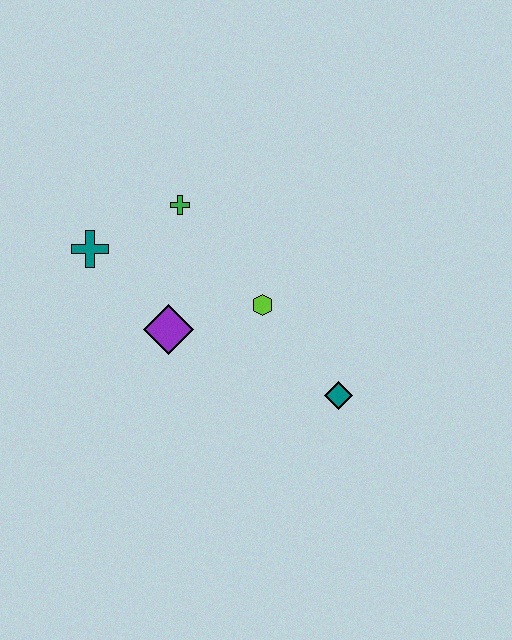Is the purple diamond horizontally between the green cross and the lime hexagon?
No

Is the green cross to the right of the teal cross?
Yes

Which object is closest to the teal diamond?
The lime hexagon is closest to the teal diamond.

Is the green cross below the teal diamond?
No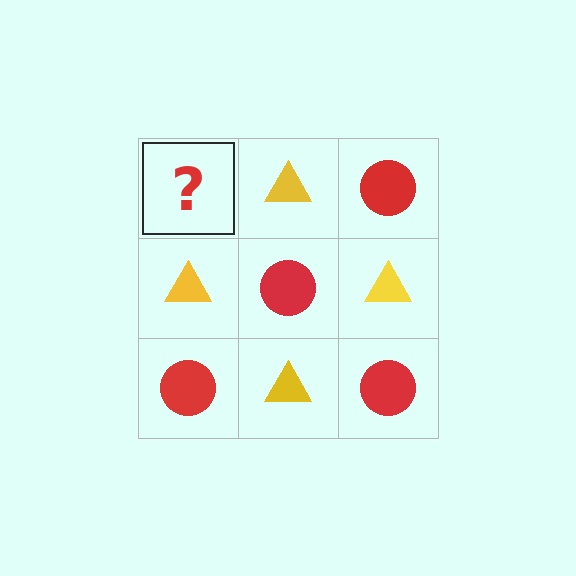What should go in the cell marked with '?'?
The missing cell should contain a red circle.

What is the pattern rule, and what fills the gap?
The rule is that it alternates red circle and yellow triangle in a checkerboard pattern. The gap should be filled with a red circle.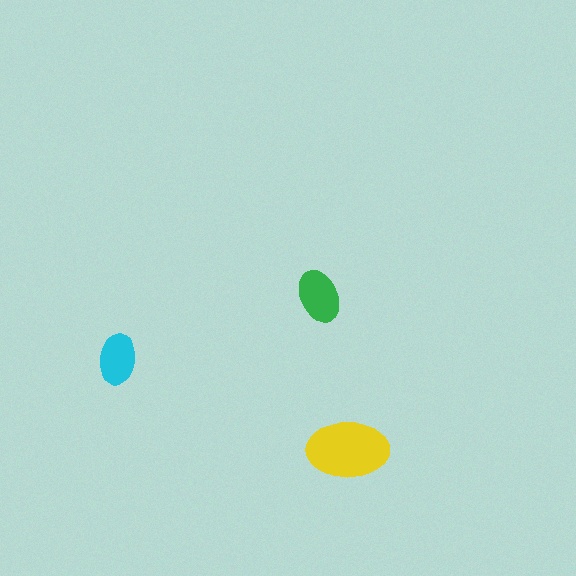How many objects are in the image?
There are 3 objects in the image.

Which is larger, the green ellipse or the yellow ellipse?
The yellow one.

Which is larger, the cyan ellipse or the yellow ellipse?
The yellow one.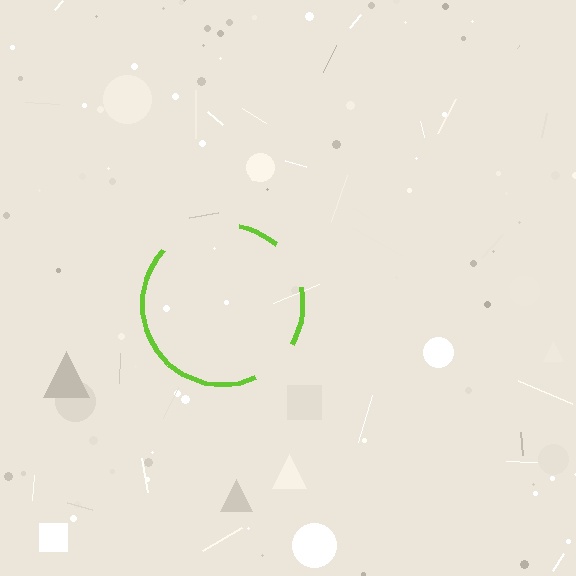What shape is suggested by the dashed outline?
The dashed outline suggests a circle.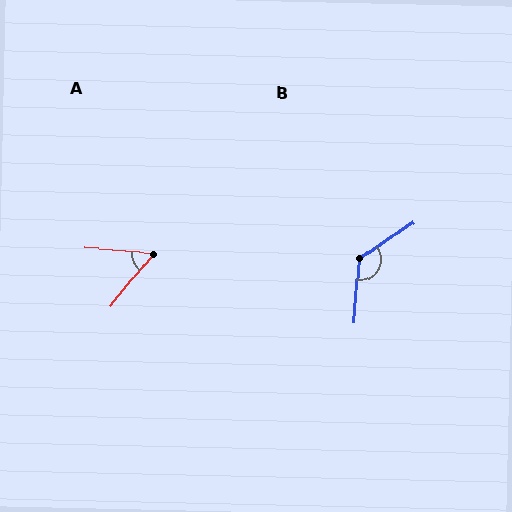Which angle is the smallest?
A, at approximately 55 degrees.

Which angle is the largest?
B, at approximately 130 degrees.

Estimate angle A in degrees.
Approximately 55 degrees.